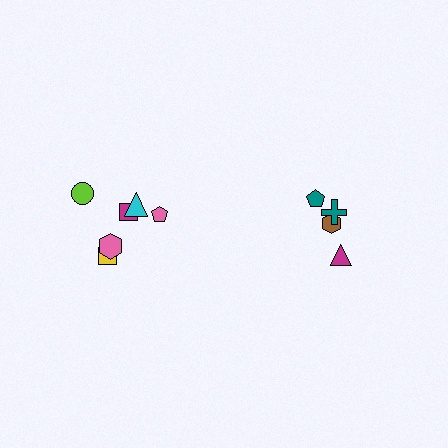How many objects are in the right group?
There are 4 objects.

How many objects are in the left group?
There are 6 objects.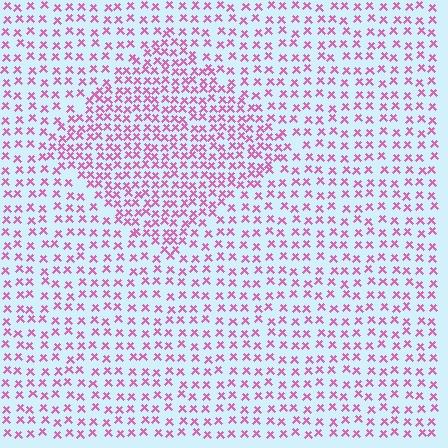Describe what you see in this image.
The image contains small pink elements arranged at two different densities. A diamond-shaped region is visible where the elements are more densely packed than the surrounding area.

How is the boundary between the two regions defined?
The boundary is defined by a change in element density (approximately 1.8x ratio). All elements are the same color, size, and shape.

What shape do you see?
I see a diamond.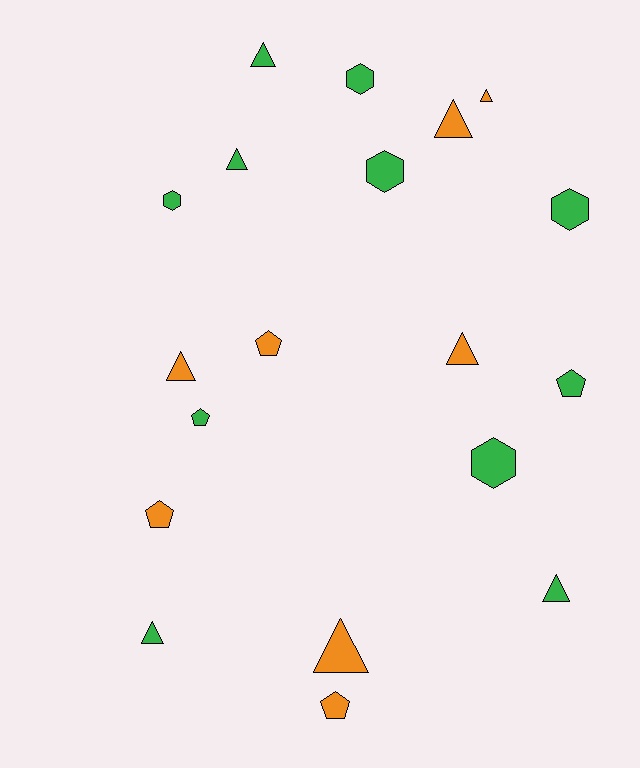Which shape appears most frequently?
Triangle, with 9 objects.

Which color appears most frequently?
Green, with 11 objects.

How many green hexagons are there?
There are 5 green hexagons.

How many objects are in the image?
There are 19 objects.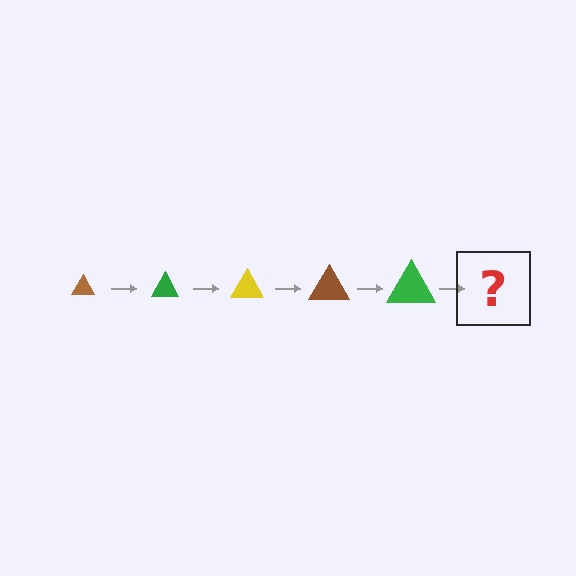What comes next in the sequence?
The next element should be a yellow triangle, larger than the previous one.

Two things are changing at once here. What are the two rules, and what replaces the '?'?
The two rules are that the triangle grows larger each step and the color cycles through brown, green, and yellow. The '?' should be a yellow triangle, larger than the previous one.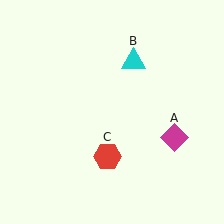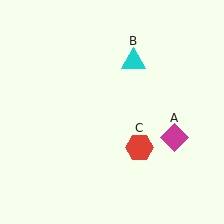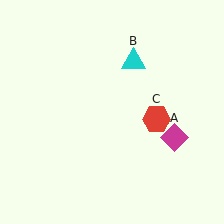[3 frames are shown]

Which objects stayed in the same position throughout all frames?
Magenta diamond (object A) and cyan triangle (object B) remained stationary.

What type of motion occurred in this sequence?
The red hexagon (object C) rotated counterclockwise around the center of the scene.